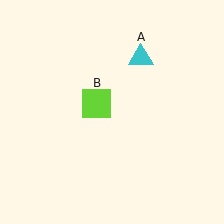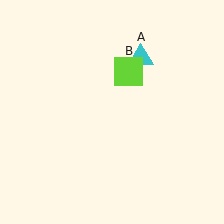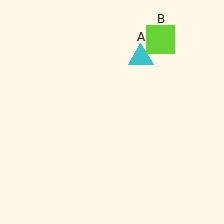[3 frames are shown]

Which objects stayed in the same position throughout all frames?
Cyan triangle (object A) remained stationary.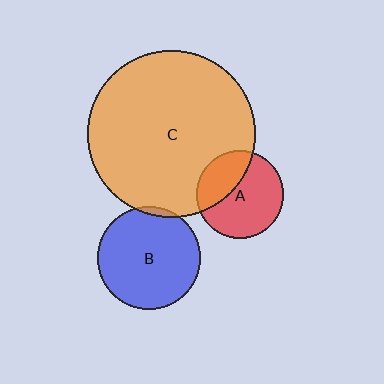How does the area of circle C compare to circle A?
Approximately 3.7 times.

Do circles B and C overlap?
Yes.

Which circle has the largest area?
Circle C (orange).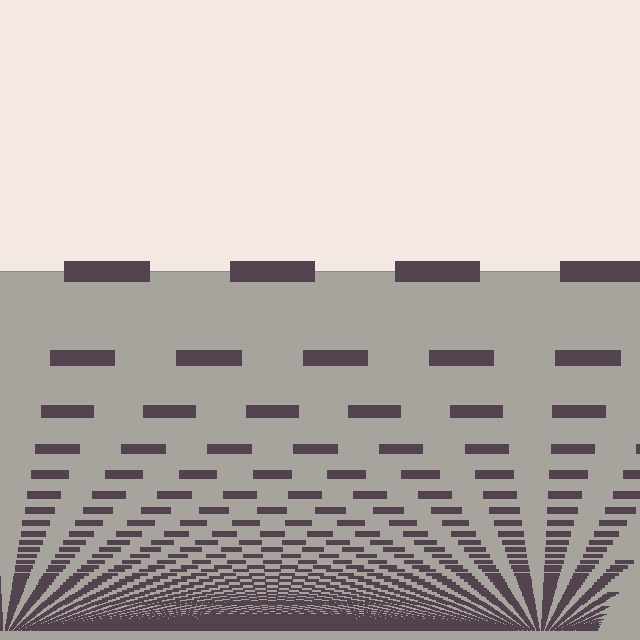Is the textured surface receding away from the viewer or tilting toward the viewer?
The surface appears to tilt toward the viewer. Texture elements get larger and sparser toward the top.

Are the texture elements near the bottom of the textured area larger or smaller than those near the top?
Smaller. The gradient is inverted — elements near the bottom are smaller and denser.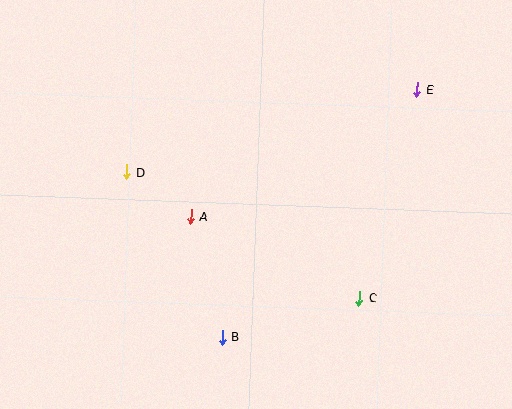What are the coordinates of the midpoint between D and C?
The midpoint between D and C is at (243, 235).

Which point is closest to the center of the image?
Point A at (191, 216) is closest to the center.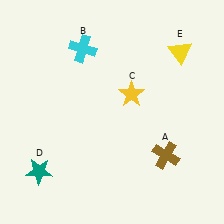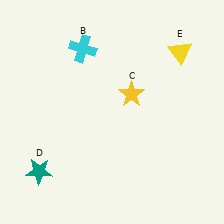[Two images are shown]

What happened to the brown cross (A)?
The brown cross (A) was removed in Image 2. It was in the bottom-right area of Image 1.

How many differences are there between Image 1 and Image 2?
There is 1 difference between the two images.